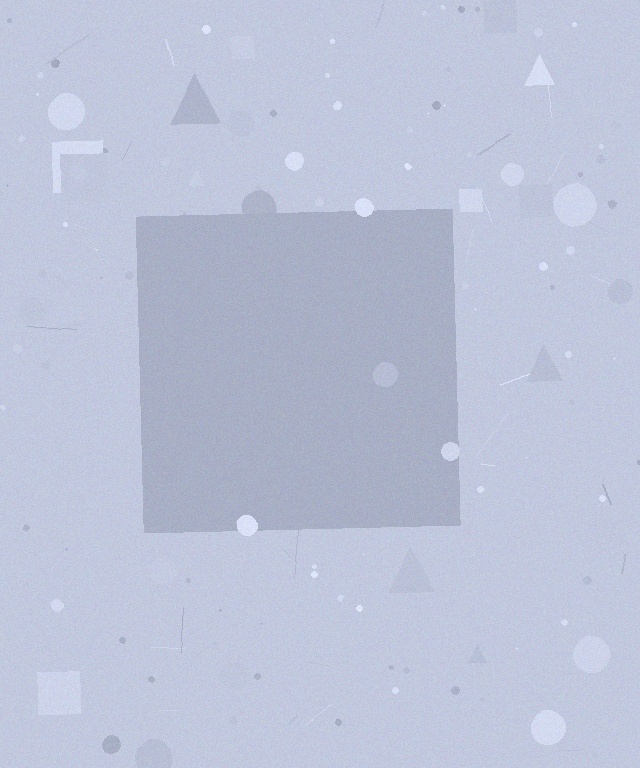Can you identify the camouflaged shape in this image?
The camouflaged shape is a square.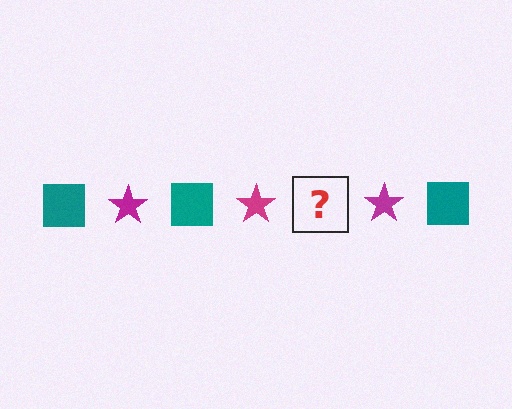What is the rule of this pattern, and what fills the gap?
The rule is that the pattern alternates between teal square and magenta star. The gap should be filled with a teal square.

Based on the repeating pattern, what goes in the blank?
The blank should be a teal square.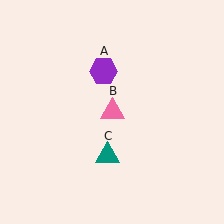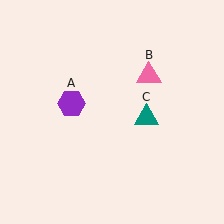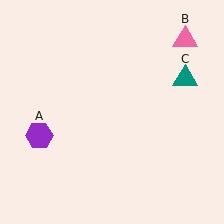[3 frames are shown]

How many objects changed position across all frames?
3 objects changed position: purple hexagon (object A), pink triangle (object B), teal triangle (object C).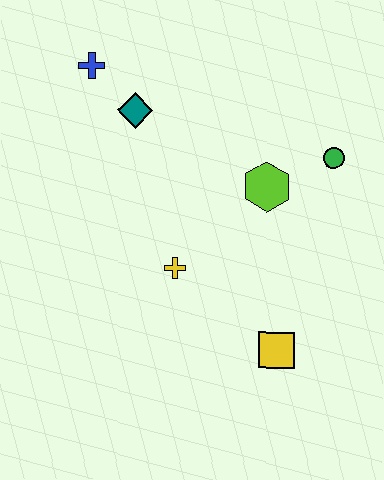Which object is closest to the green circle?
The lime hexagon is closest to the green circle.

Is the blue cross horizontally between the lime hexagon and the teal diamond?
No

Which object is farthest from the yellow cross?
The blue cross is farthest from the yellow cross.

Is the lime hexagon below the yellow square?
No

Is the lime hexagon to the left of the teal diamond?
No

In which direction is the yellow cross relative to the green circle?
The yellow cross is to the left of the green circle.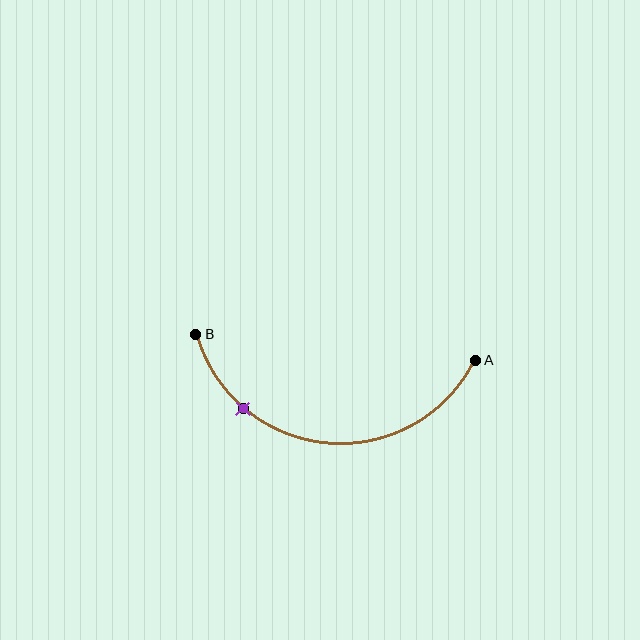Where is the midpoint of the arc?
The arc midpoint is the point on the curve farthest from the straight line joining A and B. It sits below that line.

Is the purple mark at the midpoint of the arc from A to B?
No. The purple mark lies on the arc but is closer to endpoint B. The arc midpoint would be at the point on the curve equidistant along the arc from both A and B.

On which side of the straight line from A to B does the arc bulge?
The arc bulges below the straight line connecting A and B.